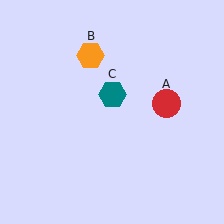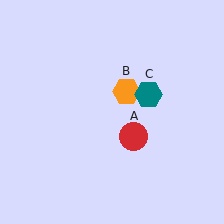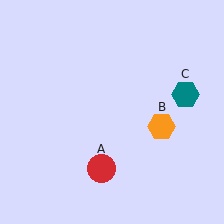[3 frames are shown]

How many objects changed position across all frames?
3 objects changed position: red circle (object A), orange hexagon (object B), teal hexagon (object C).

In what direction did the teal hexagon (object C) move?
The teal hexagon (object C) moved right.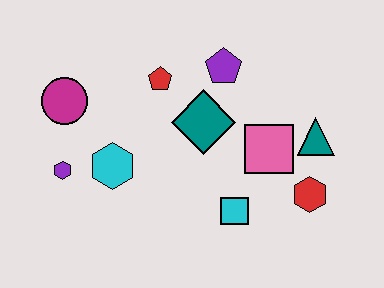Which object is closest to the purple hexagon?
The cyan hexagon is closest to the purple hexagon.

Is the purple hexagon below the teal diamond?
Yes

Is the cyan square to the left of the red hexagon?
Yes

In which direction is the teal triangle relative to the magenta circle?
The teal triangle is to the right of the magenta circle.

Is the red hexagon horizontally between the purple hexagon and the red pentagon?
No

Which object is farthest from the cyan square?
The magenta circle is farthest from the cyan square.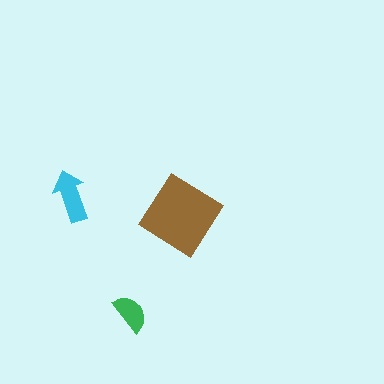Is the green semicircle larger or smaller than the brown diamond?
Smaller.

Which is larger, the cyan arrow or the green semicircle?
The cyan arrow.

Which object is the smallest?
The green semicircle.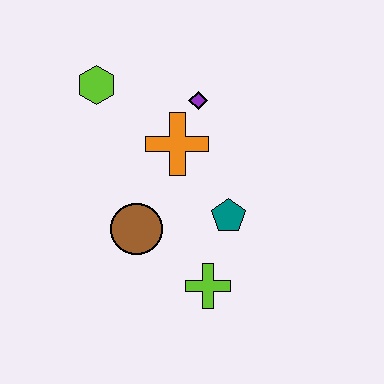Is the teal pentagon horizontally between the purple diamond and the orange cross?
No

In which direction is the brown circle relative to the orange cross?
The brown circle is below the orange cross.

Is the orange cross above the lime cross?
Yes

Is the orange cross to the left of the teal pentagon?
Yes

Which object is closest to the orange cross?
The purple diamond is closest to the orange cross.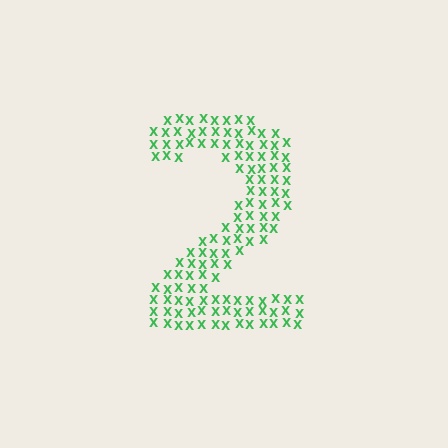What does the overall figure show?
The overall figure shows the digit 2.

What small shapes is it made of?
It is made of small letter X's.